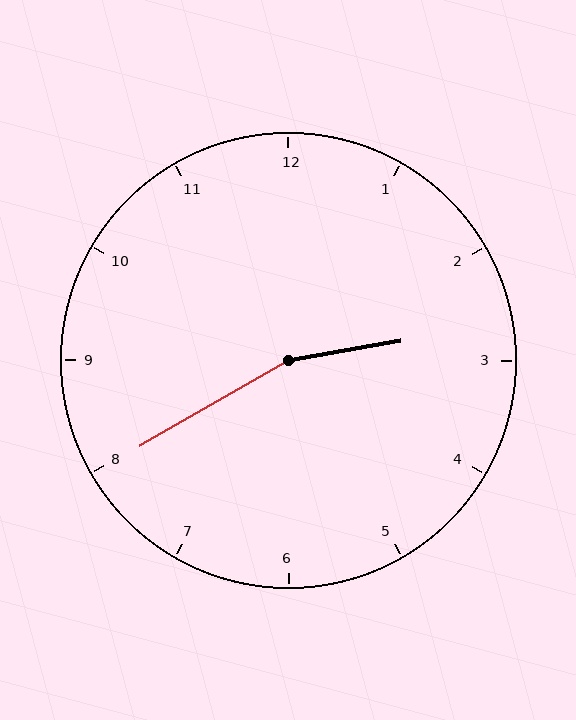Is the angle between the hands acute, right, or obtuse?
It is obtuse.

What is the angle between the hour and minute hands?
Approximately 160 degrees.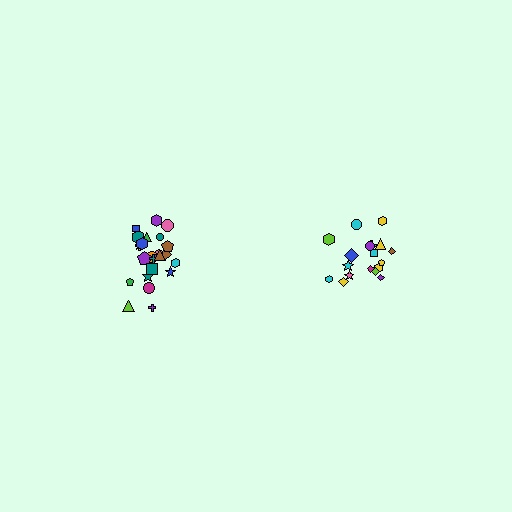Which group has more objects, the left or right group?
The left group.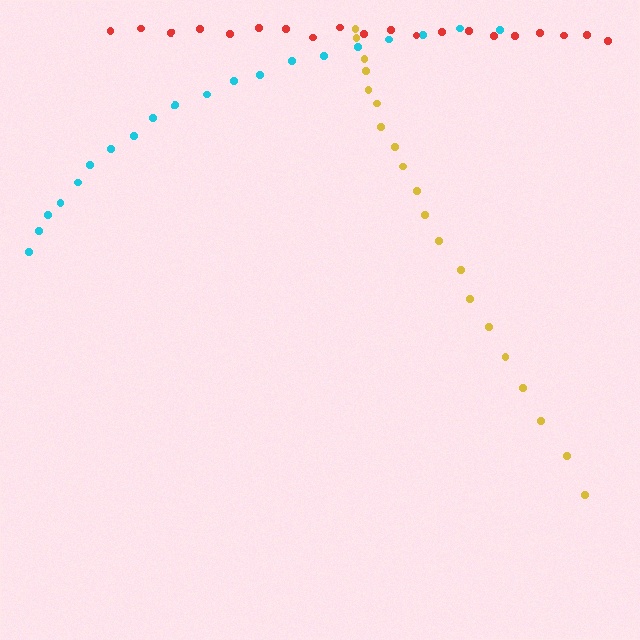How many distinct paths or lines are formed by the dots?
There are 3 distinct paths.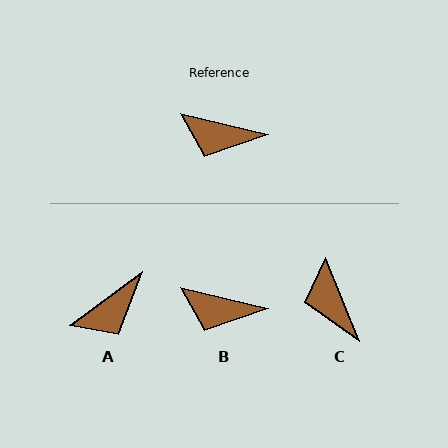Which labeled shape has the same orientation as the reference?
B.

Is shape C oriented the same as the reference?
No, it is off by about 54 degrees.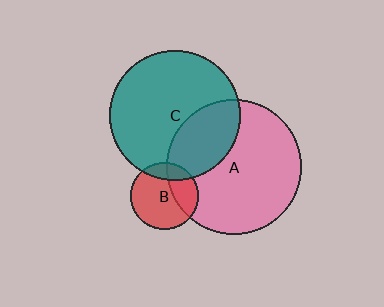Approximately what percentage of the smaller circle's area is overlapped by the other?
Approximately 20%.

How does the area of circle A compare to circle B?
Approximately 4.0 times.